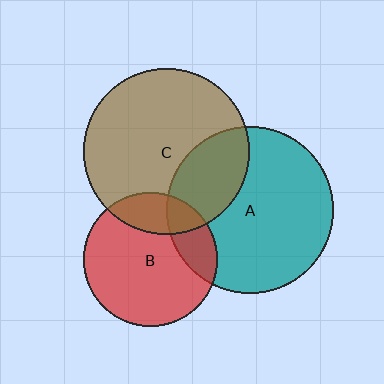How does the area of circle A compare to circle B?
Approximately 1.6 times.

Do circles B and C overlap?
Yes.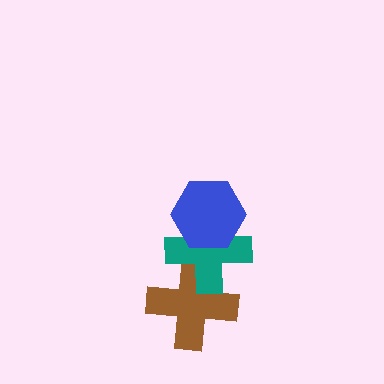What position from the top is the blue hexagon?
The blue hexagon is 1st from the top.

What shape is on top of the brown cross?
The teal cross is on top of the brown cross.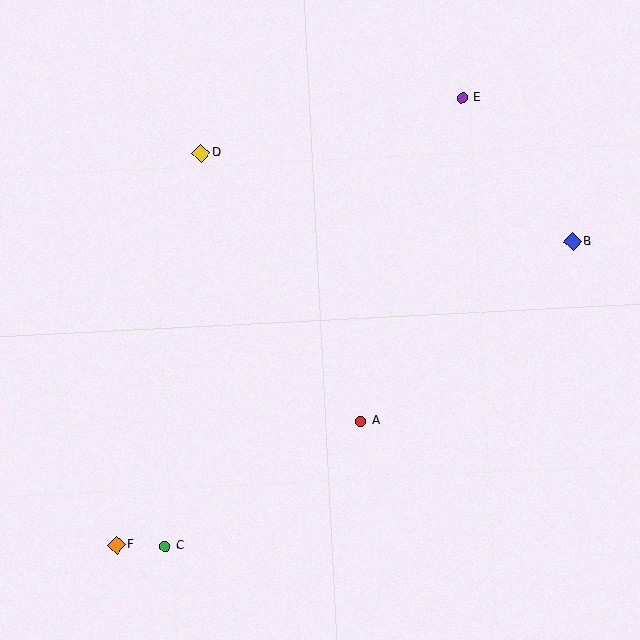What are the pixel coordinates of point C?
Point C is at (165, 547).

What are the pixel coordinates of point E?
Point E is at (462, 98).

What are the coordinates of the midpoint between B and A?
The midpoint between B and A is at (467, 331).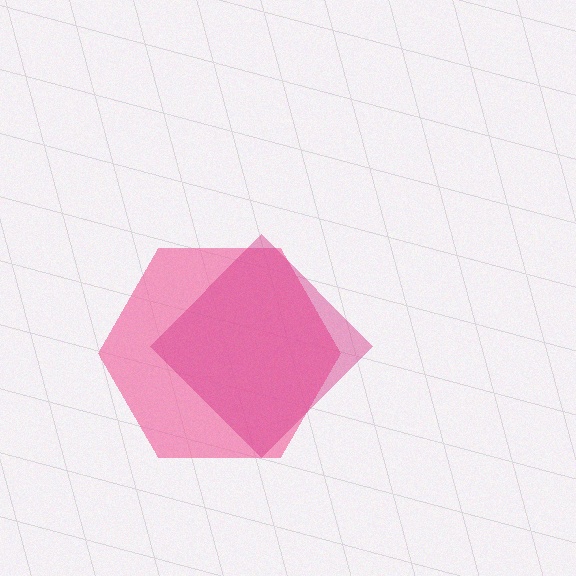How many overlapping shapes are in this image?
There are 2 overlapping shapes in the image.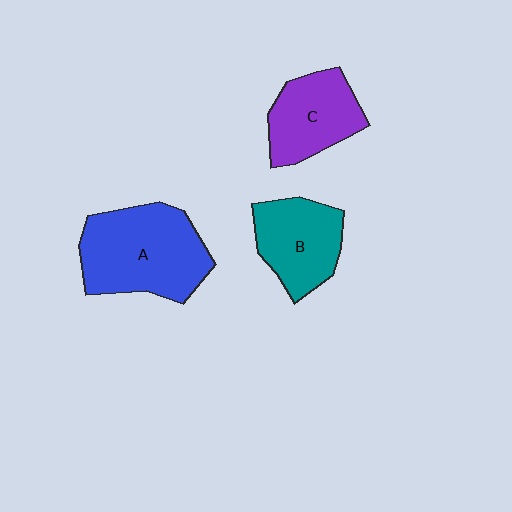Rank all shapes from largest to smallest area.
From largest to smallest: A (blue), B (teal), C (purple).